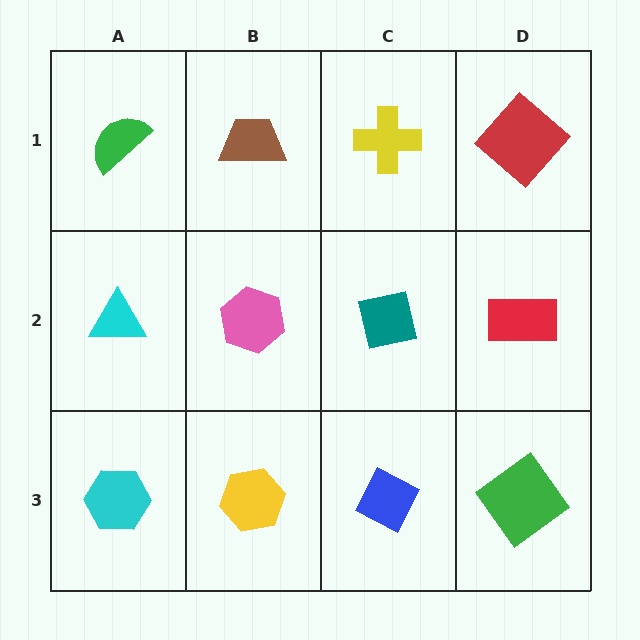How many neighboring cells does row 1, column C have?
3.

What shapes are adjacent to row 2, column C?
A yellow cross (row 1, column C), a blue diamond (row 3, column C), a pink hexagon (row 2, column B), a red rectangle (row 2, column D).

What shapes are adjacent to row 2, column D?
A red diamond (row 1, column D), a green diamond (row 3, column D), a teal square (row 2, column C).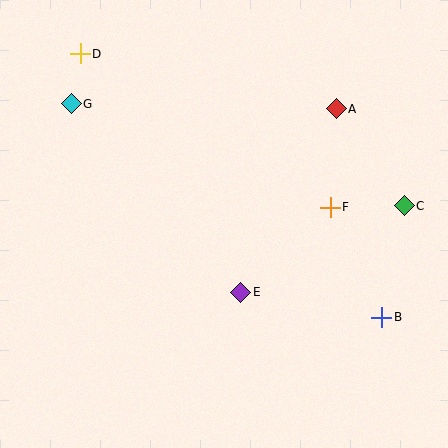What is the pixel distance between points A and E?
The distance between A and E is 206 pixels.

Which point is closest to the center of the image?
Point E at (241, 292) is closest to the center.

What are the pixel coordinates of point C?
Point C is at (404, 206).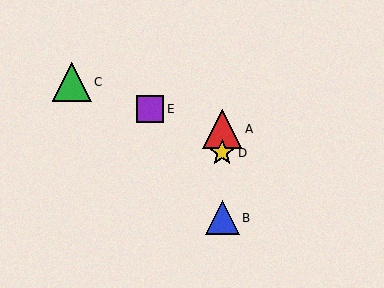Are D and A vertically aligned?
Yes, both are at x≈222.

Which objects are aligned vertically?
Objects A, B, D are aligned vertically.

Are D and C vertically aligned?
No, D is at x≈222 and C is at x≈72.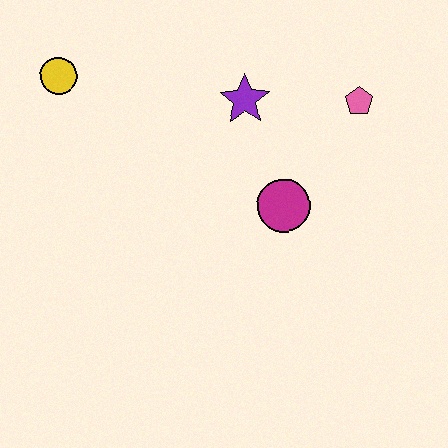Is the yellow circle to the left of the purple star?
Yes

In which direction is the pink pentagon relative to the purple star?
The pink pentagon is to the right of the purple star.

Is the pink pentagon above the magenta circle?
Yes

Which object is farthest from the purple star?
The yellow circle is farthest from the purple star.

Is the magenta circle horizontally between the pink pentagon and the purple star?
Yes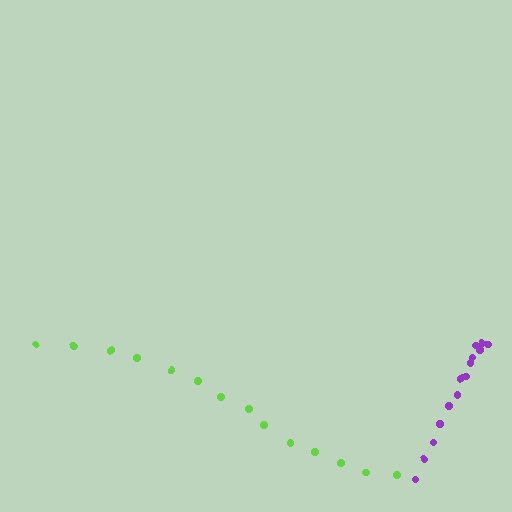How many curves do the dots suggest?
There are 2 distinct paths.